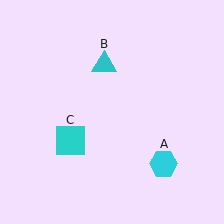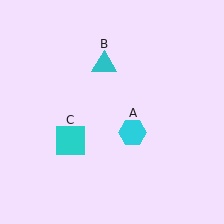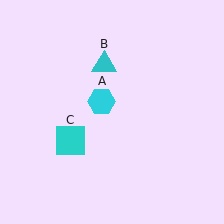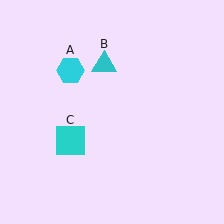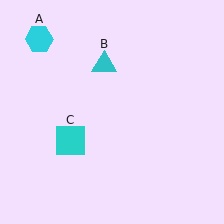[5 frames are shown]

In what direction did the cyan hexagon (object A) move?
The cyan hexagon (object A) moved up and to the left.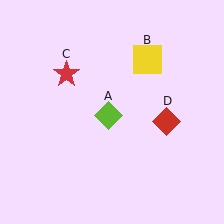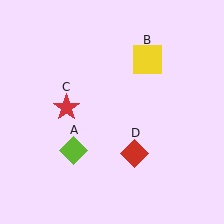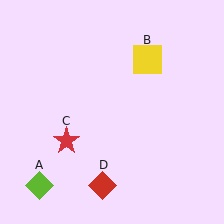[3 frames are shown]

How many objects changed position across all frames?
3 objects changed position: lime diamond (object A), red star (object C), red diamond (object D).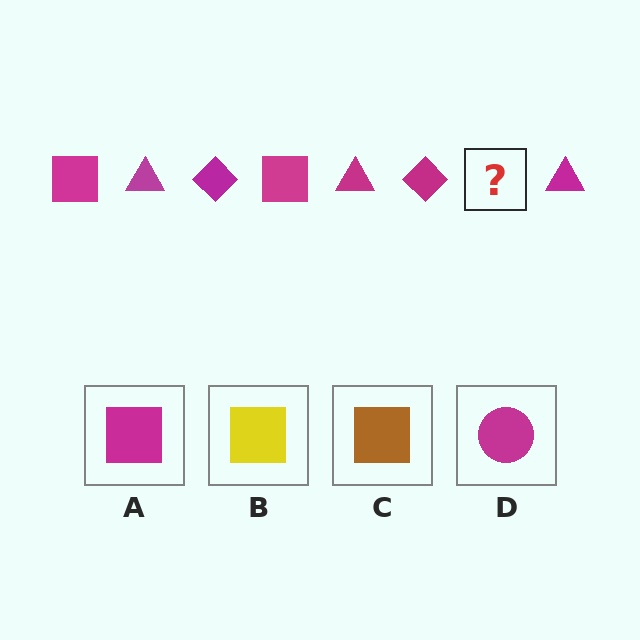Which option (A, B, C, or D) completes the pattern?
A.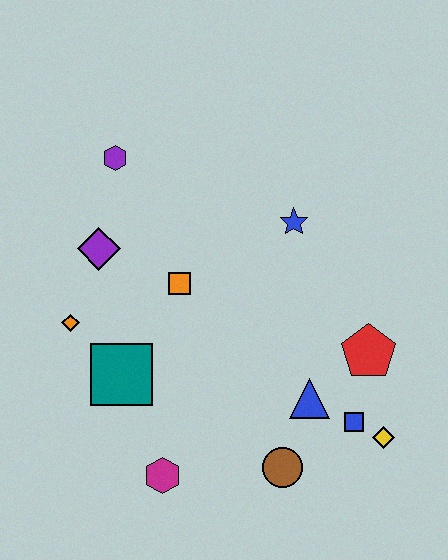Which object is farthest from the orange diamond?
The yellow diamond is farthest from the orange diamond.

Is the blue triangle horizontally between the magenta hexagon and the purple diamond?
No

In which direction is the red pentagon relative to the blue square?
The red pentagon is above the blue square.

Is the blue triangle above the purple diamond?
No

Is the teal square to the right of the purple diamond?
Yes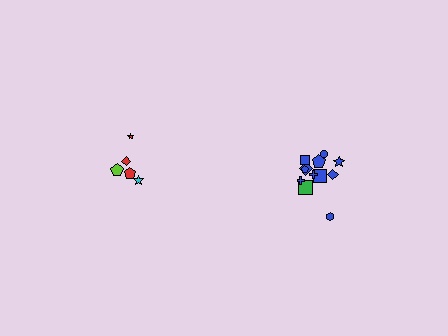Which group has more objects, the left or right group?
The right group.